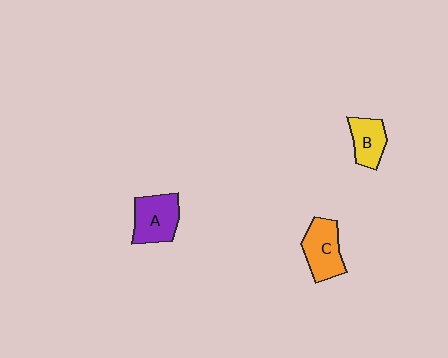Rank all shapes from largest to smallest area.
From largest to smallest: A (purple), C (orange), B (yellow).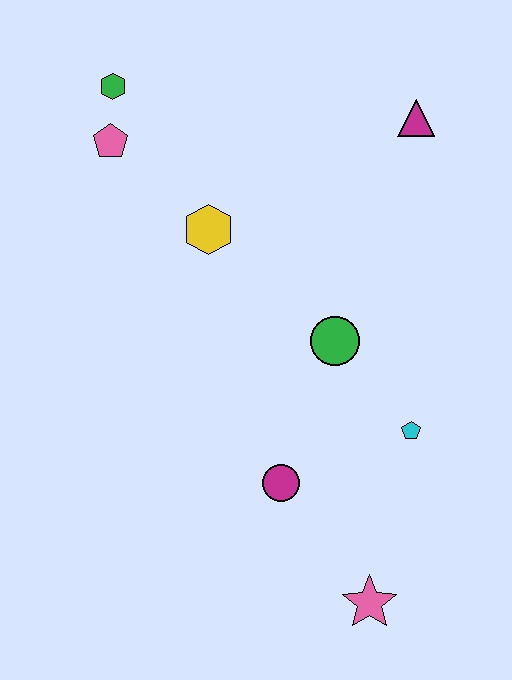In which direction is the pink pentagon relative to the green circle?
The pink pentagon is to the left of the green circle.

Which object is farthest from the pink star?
The green hexagon is farthest from the pink star.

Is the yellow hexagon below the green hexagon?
Yes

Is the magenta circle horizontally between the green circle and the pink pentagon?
Yes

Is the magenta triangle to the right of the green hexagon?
Yes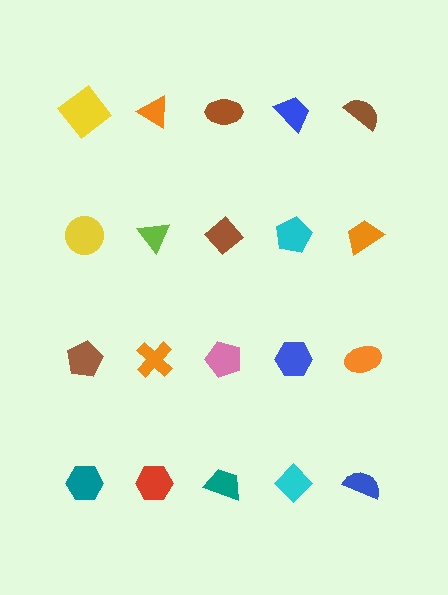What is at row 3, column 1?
A brown pentagon.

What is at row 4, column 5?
A blue semicircle.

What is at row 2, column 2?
A lime triangle.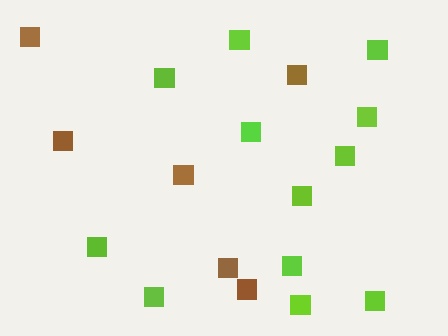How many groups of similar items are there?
There are 2 groups: one group of brown squares (6) and one group of lime squares (12).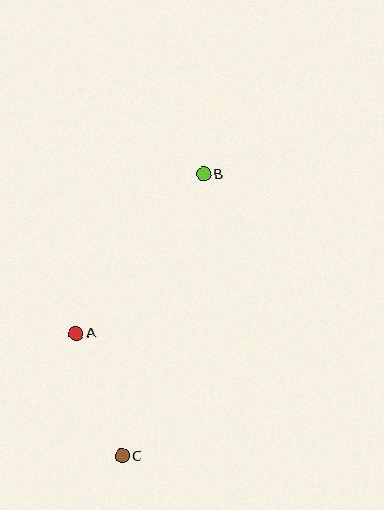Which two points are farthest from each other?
Points B and C are farthest from each other.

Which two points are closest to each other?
Points A and C are closest to each other.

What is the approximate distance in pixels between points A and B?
The distance between A and B is approximately 204 pixels.